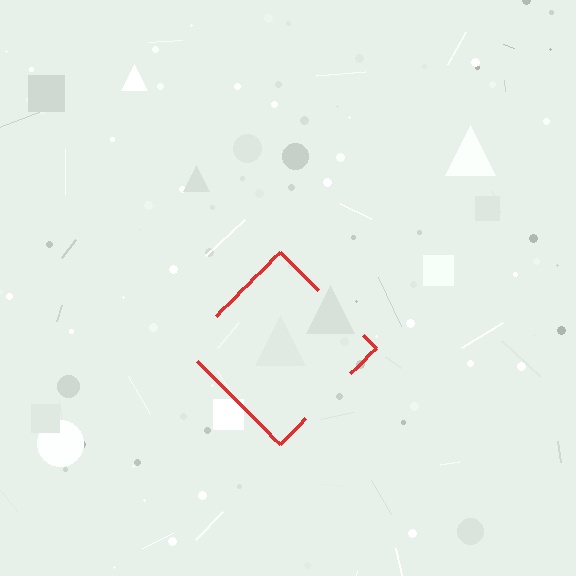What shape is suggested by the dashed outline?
The dashed outline suggests a diamond.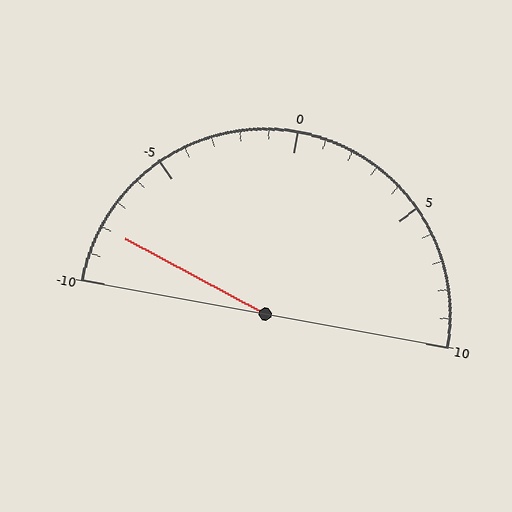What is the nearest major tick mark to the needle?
The nearest major tick mark is -10.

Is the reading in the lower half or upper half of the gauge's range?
The reading is in the lower half of the range (-10 to 10).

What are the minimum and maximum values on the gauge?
The gauge ranges from -10 to 10.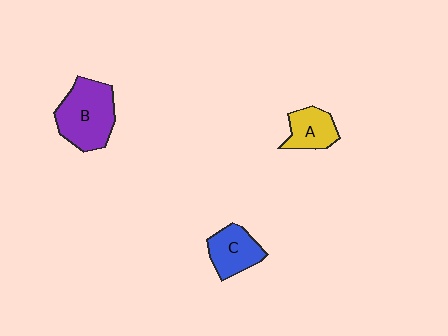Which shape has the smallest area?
Shape A (yellow).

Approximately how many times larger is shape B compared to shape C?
Approximately 1.6 times.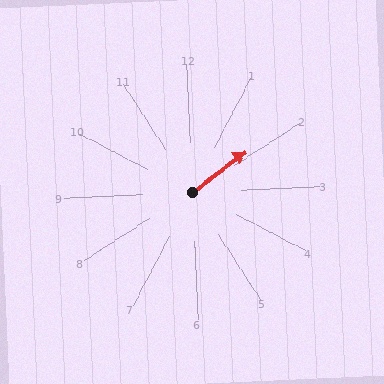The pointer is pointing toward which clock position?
Roughly 2 o'clock.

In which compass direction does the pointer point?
Northeast.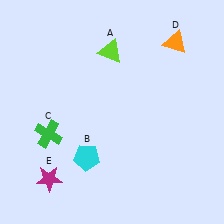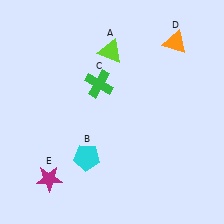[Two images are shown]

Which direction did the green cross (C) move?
The green cross (C) moved right.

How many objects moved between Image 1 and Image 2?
1 object moved between the two images.